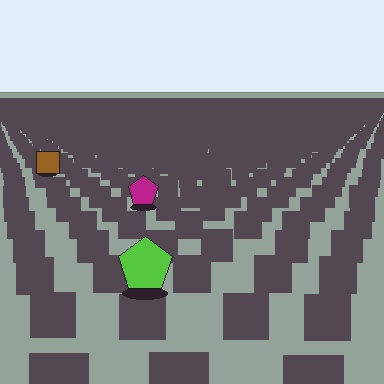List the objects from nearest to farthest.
From nearest to farthest: the lime pentagon, the magenta pentagon, the brown square.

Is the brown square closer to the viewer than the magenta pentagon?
No. The magenta pentagon is closer — you can tell from the texture gradient: the ground texture is coarser near it.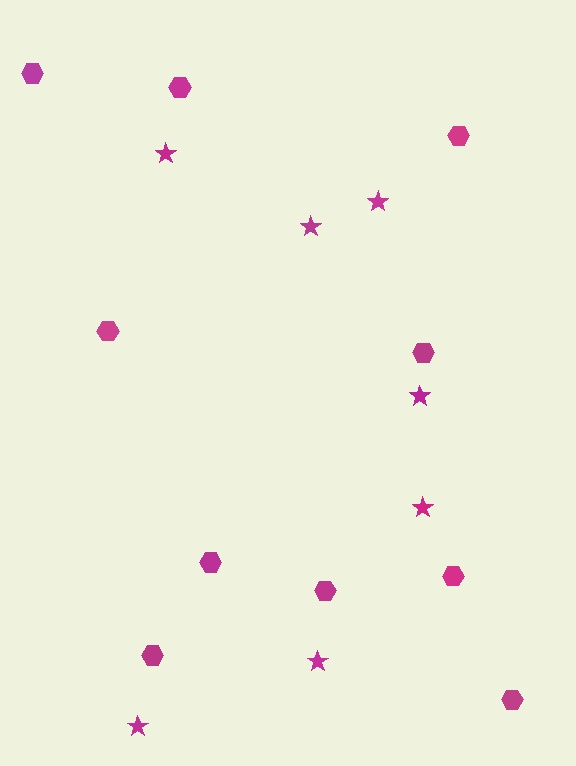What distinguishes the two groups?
There are 2 groups: one group of hexagons (10) and one group of stars (7).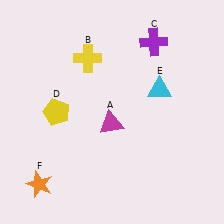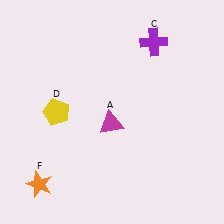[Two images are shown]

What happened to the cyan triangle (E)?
The cyan triangle (E) was removed in Image 2. It was in the top-right area of Image 1.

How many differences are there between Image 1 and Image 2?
There are 2 differences between the two images.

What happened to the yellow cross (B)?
The yellow cross (B) was removed in Image 2. It was in the top-left area of Image 1.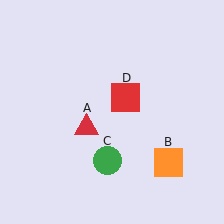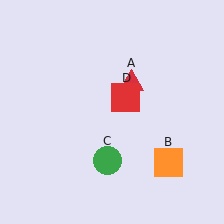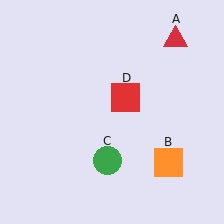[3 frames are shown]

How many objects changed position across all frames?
1 object changed position: red triangle (object A).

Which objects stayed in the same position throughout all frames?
Orange square (object B) and green circle (object C) and red square (object D) remained stationary.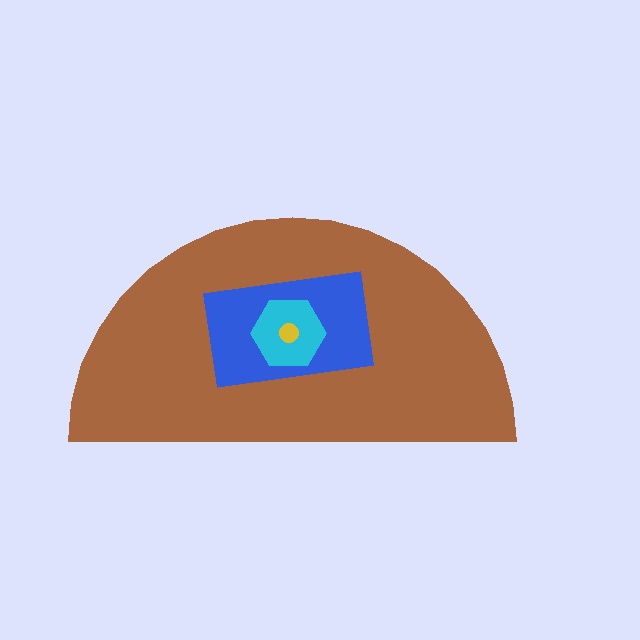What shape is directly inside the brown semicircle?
The blue rectangle.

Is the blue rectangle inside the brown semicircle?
Yes.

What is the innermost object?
The yellow circle.